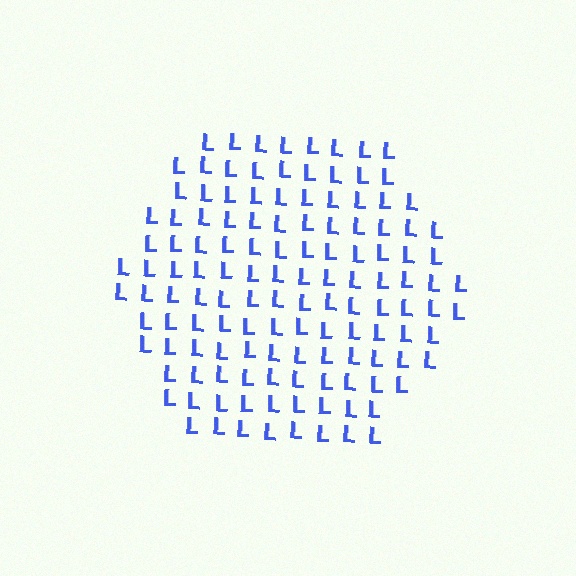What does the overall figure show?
The overall figure shows a hexagon.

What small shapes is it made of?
It is made of small letter L's.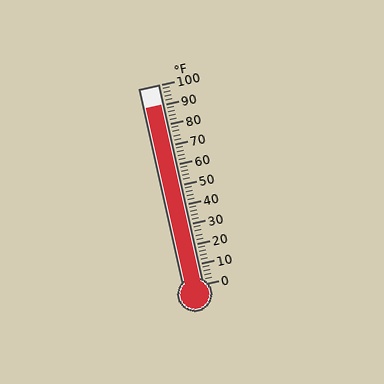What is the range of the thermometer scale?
The thermometer scale ranges from 0°F to 100°F.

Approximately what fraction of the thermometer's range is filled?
The thermometer is filled to approximately 90% of its range.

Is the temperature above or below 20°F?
The temperature is above 20°F.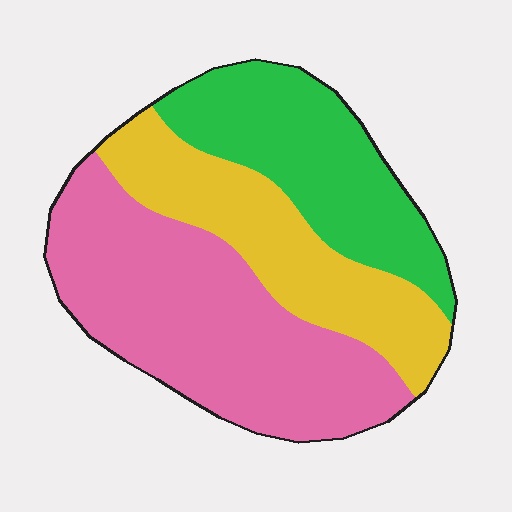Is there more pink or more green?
Pink.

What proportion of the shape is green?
Green covers 28% of the shape.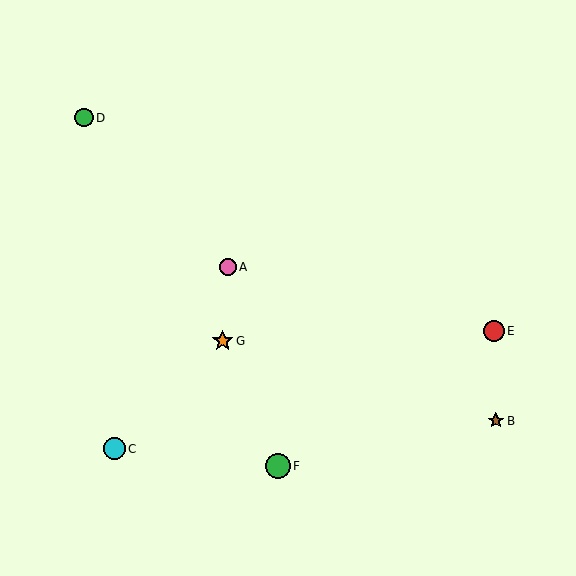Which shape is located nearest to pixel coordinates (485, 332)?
The red circle (labeled E) at (494, 331) is nearest to that location.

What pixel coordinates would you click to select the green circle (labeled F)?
Click at (278, 466) to select the green circle F.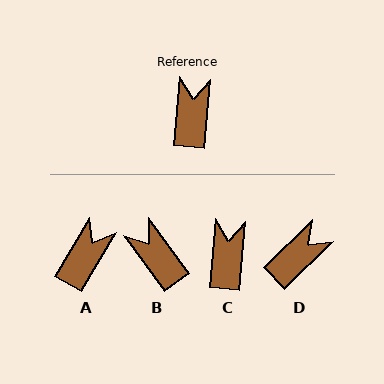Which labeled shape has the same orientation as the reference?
C.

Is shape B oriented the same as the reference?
No, it is off by about 41 degrees.